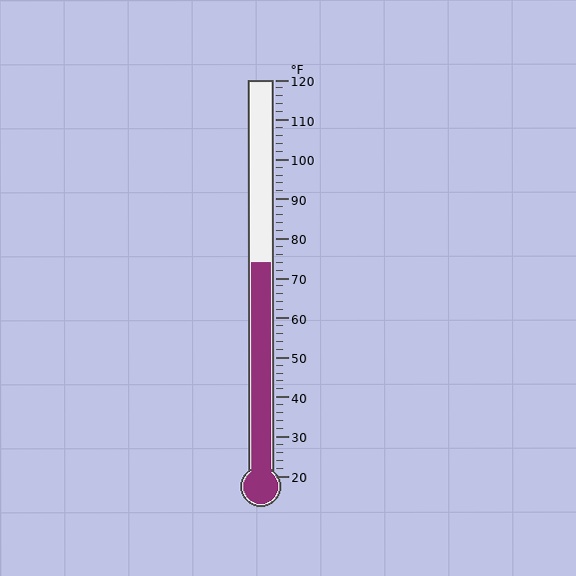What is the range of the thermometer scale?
The thermometer scale ranges from 20°F to 120°F.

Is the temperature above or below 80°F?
The temperature is below 80°F.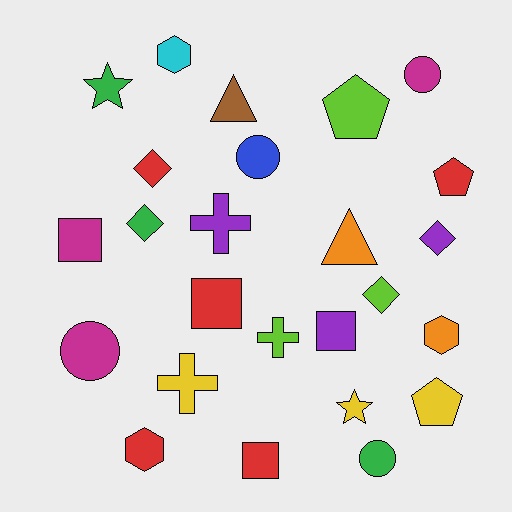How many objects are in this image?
There are 25 objects.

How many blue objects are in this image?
There is 1 blue object.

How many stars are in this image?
There are 2 stars.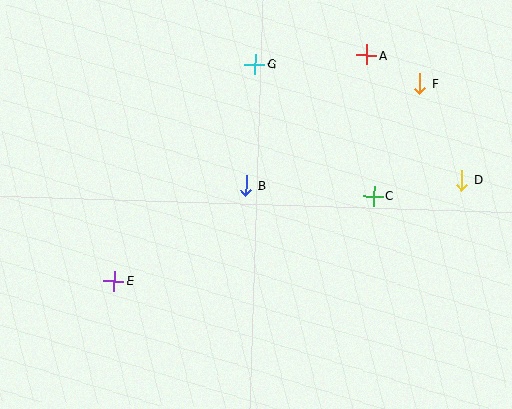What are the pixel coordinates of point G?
Point G is at (255, 64).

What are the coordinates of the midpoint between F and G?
The midpoint between F and G is at (337, 74).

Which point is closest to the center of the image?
Point B at (246, 186) is closest to the center.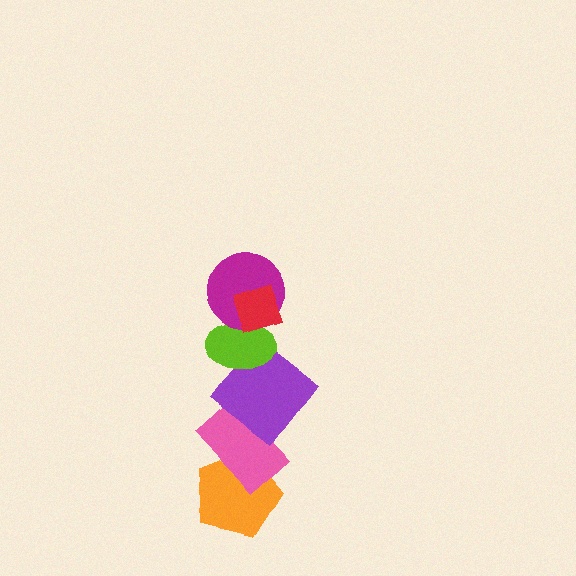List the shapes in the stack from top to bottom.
From top to bottom: the red diamond, the magenta circle, the lime ellipse, the purple diamond, the pink rectangle, the orange pentagon.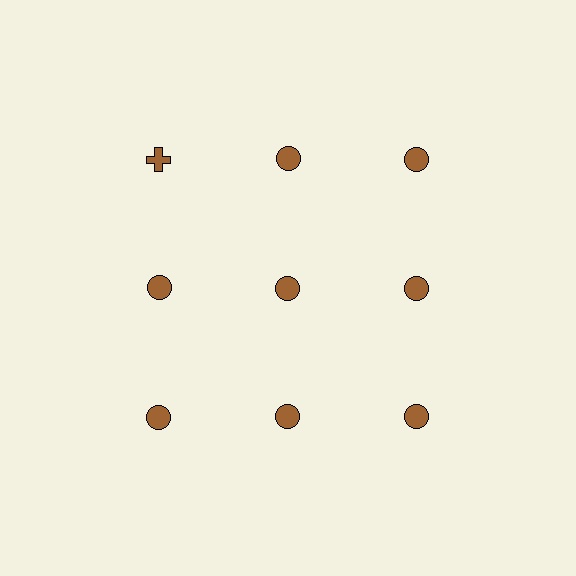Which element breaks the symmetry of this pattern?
The brown cross in the top row, leftmost column breaks the symmetry. All other shapes are brown circles.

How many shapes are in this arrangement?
There are 9 shapes arranged in a grid pattern.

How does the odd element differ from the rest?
It has a different shape: cross instead of circle.